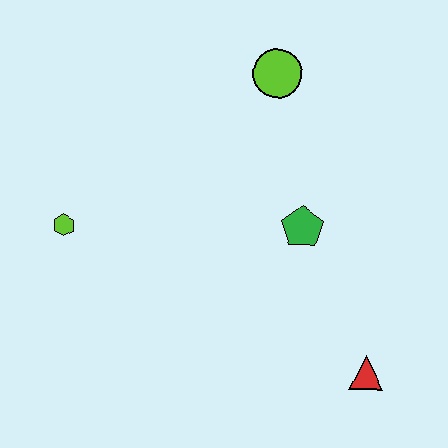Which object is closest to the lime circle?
The green pentagon is closest to the lime circle.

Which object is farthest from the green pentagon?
The lime hexagon is farthest from the green pentagon.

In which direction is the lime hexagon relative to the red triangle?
The lime hexagon is to the left of the red triangle.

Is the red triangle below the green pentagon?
Yes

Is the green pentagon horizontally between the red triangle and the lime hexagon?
Yes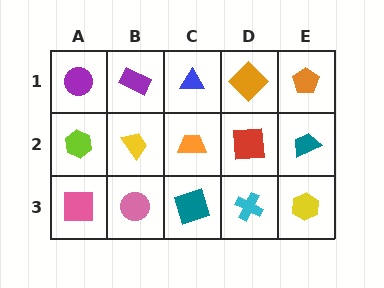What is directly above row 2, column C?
A blue triangle.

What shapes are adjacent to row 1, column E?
A teal trapezoid (row 2, column E), an orange diamond (row 1, column D).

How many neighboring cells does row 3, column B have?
3.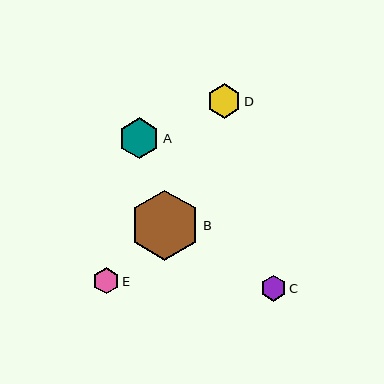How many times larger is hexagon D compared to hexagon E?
Hexagon D is approximately 1.3 times the size of hexagon E.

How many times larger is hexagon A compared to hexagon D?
Hexagon A is approximately 1.2 times the size of hexagon D.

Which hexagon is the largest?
Hexagon B is the largest with a size of approximately 70 pixels.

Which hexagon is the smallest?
Hexagon E is the smallest with a size of approximately 26 pixels.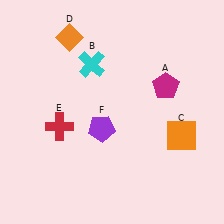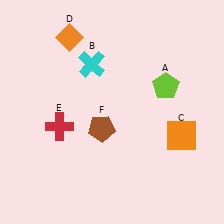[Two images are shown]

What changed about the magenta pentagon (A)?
In Image 1, A is magenta. In Image 2, it changed to lime.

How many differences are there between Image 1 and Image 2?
There are 2 differences between the two images.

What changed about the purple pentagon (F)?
In Image 1, F is purple. In Image 2, it changed to brown.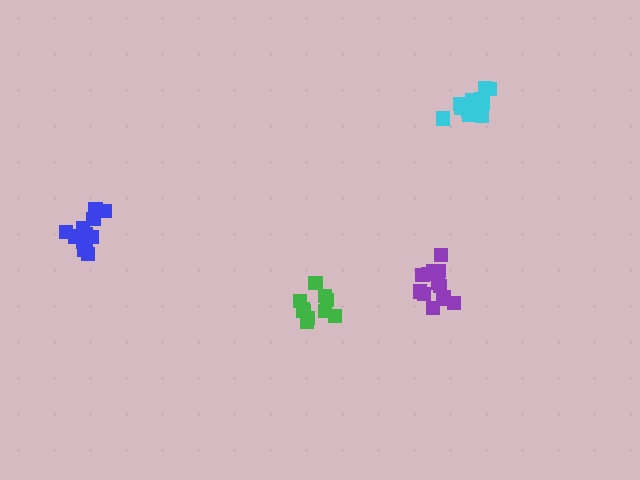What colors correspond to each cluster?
The clusters are colored: purple, green, cyan, blue.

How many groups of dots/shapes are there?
There are 4 groups.